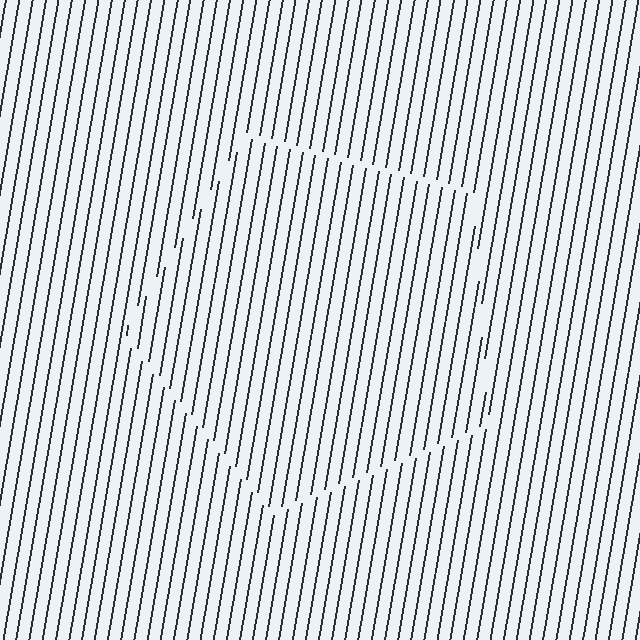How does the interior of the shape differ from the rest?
The interior of the shape contains the same grating, shifted by half a period — the contour is defined by the phase discontinuity where line-ends from the inner and outer gratings abut.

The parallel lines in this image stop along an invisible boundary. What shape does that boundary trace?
An illusory pentagon. The interior of the shape contains the same grating, shifted by half a period — the contour is defined by the phase discontinuity where line-ends from the inner and outer gratings abut.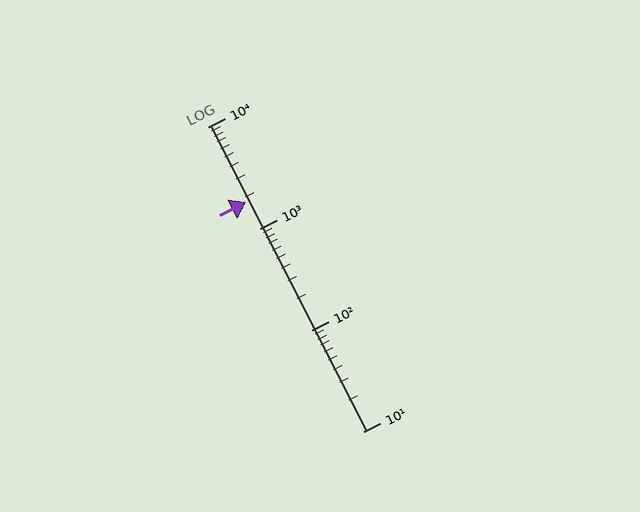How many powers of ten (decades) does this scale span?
The scale spans 3 decades, from 10 to 10000.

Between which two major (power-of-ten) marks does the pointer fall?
The pointer is between 1000 and 10000.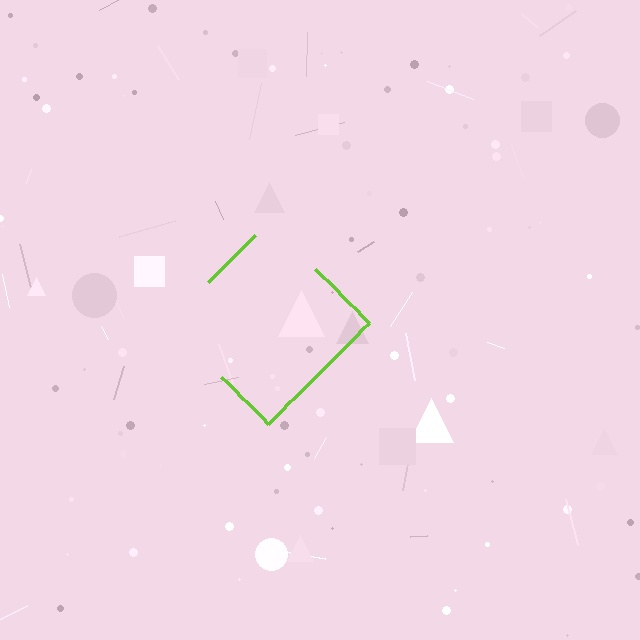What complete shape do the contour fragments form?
The contour fragments form a diamond.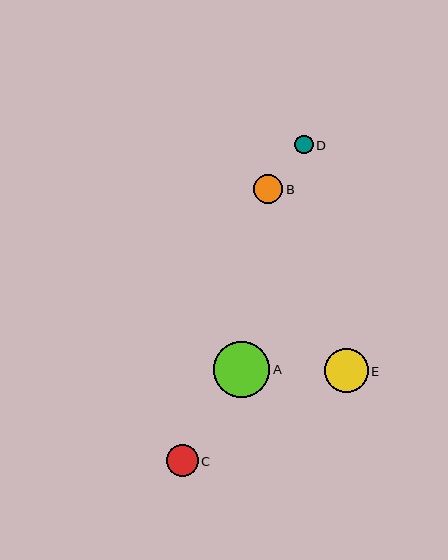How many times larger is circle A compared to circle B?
Circle A is approximately 1.9 times the size of circle B.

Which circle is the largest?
Circle A is the largest with a size of approximately 56 pixels.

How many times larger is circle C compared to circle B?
Circle C is approximately 1.1 times the size of circle B.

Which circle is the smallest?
Circle D is the smallest with a size of approximately 19 pixels.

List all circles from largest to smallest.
From largest to smallest: A, E, C, B, D.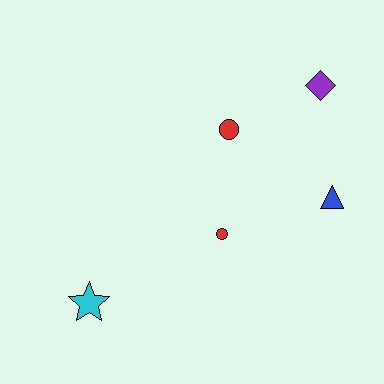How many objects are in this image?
There are 5 objects.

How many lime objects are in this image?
There are no lime objects.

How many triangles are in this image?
There is 1 triangle.